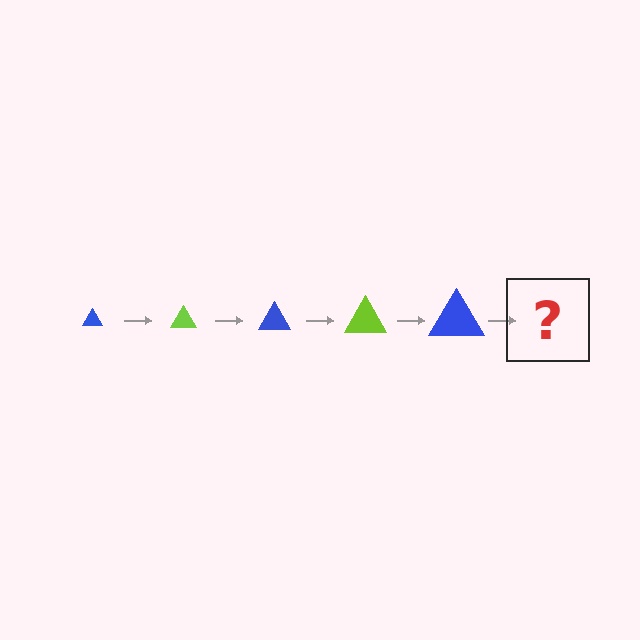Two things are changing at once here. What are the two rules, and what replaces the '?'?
The two rules are that the triangle grows larger each step and the color cycles through blue and lime. The '?' should be a lime triangle, larger than the previous one.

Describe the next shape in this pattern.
It should be a lime triangle, larger than the previous one.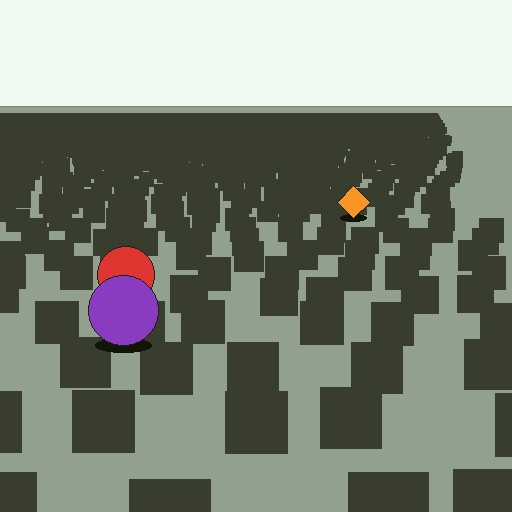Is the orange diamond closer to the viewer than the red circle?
No. The red circle is closer — you can tell from the texture gradient: the ground texture is coarser near it.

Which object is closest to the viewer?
The purple circle is closest. The texture marks near it are larger and more spread out.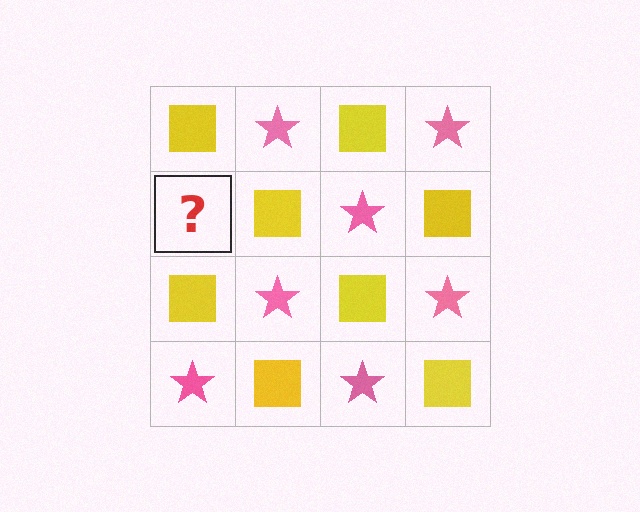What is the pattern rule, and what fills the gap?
The rule is that it alternates yellow square and pink star in a checkerboard pattern. The gap should be filled with a pink star.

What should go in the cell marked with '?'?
The missing cell should contain a pink star.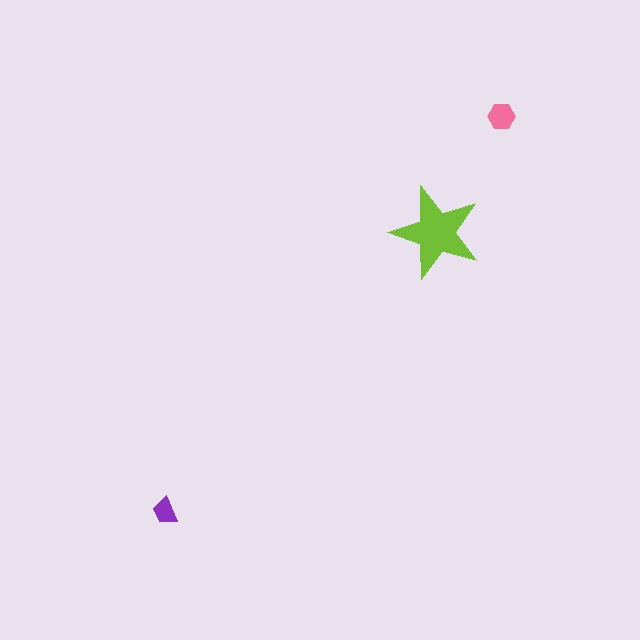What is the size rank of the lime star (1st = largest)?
1st.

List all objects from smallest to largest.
The purple trapezoid, the pink hexagon, the lime star.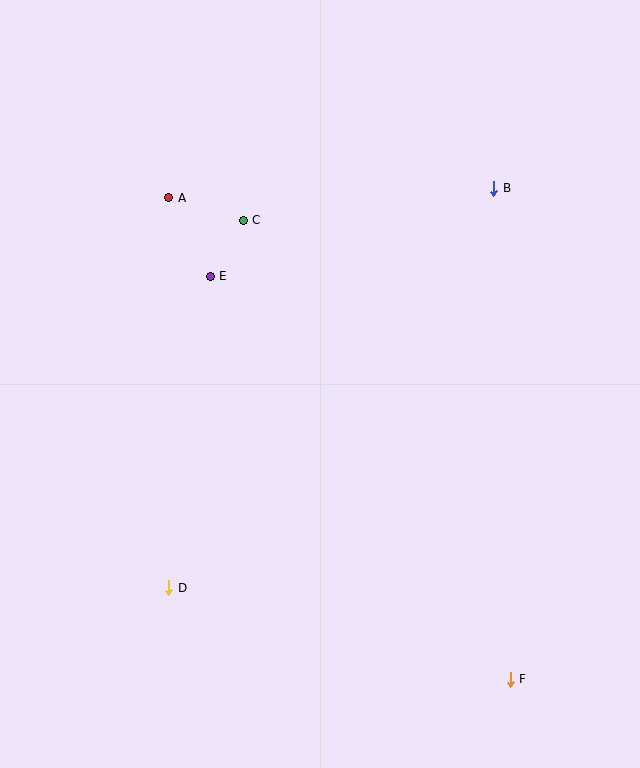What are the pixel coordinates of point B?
Point B is at (494, 188).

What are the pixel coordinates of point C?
Point C is at (243, 220).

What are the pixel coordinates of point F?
Point F is at (510, 679).